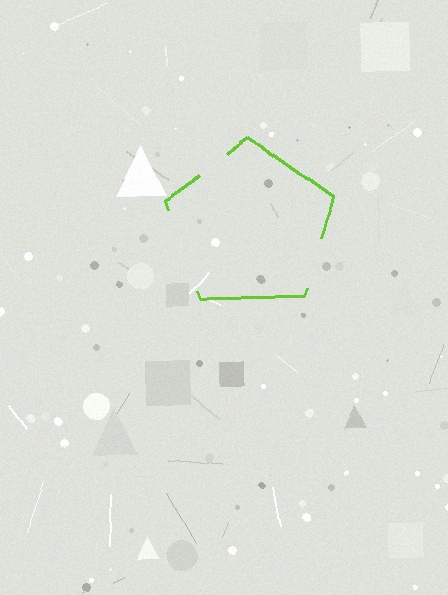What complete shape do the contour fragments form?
The contour fragments form a pentagon.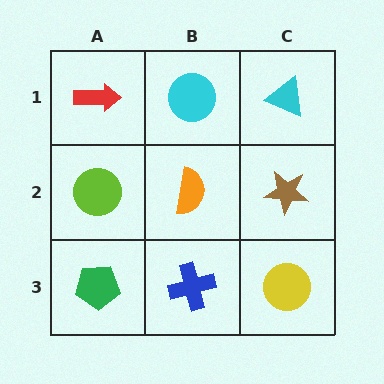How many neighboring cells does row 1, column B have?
3.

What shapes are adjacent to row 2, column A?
A red arrow (row 1, column A), a green pentagon (row 3, column A), an orange semicircle (row 2, column B).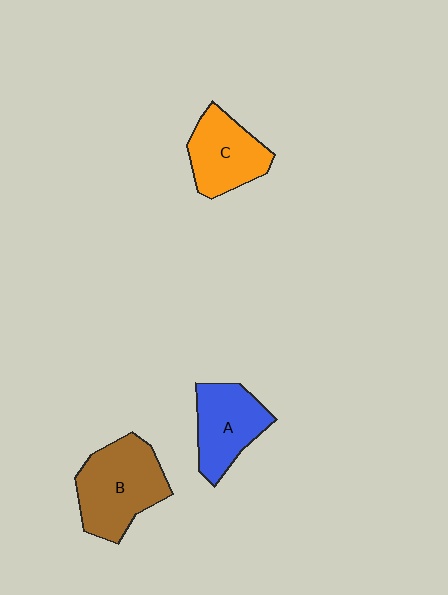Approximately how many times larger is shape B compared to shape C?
Approximately 1.3 times.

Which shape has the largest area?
Shape B (brown).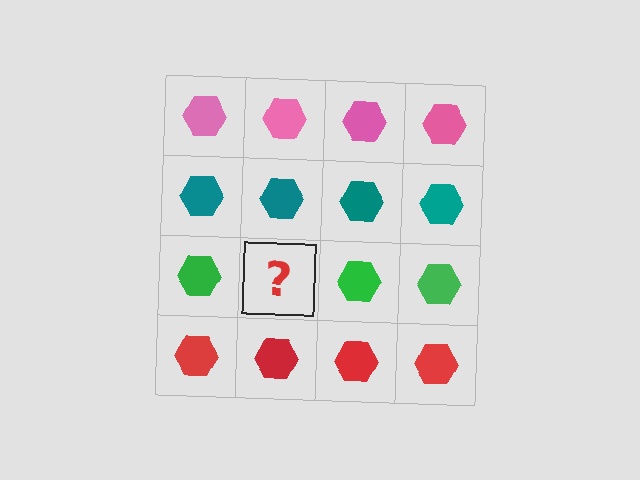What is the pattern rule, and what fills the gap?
The rule is that each row has a consistent color. The gap should be filled with a green hexagon.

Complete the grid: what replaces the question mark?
The question mark should be replaced with a green hexagon.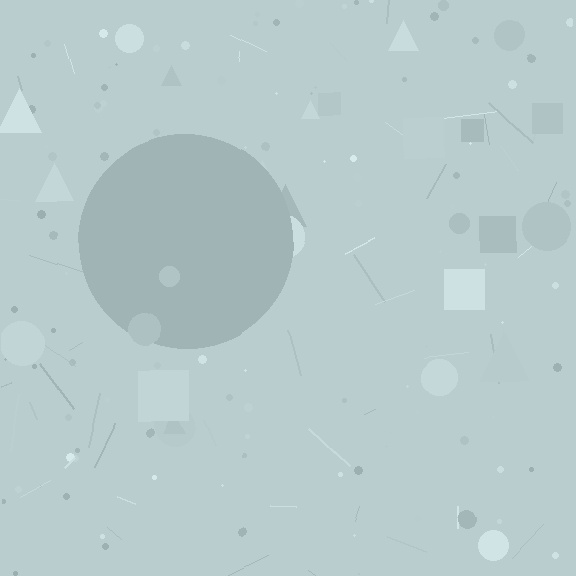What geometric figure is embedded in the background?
A circle is embedded in the background.